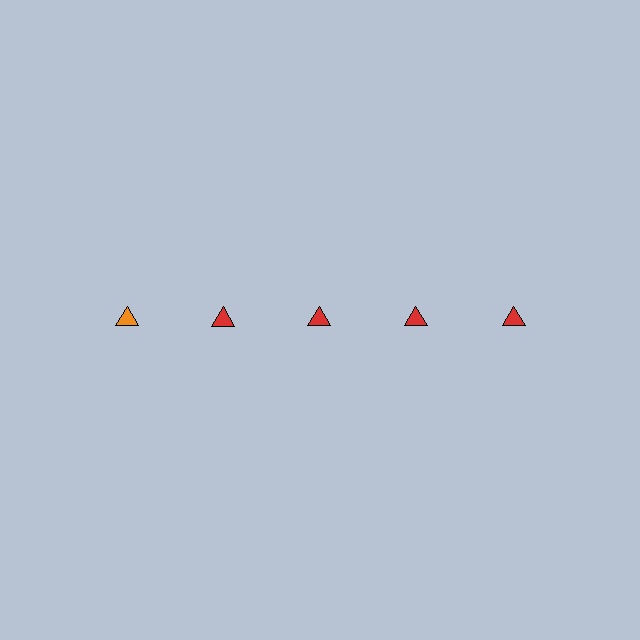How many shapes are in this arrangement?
There are 5 shapes arranged in a grid pattern.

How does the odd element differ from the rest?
It has a different color: orange instead of red.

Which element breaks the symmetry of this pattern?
The orange triangle in the top row, leftmost column breaks the symmetry. All other shapes are red triangles.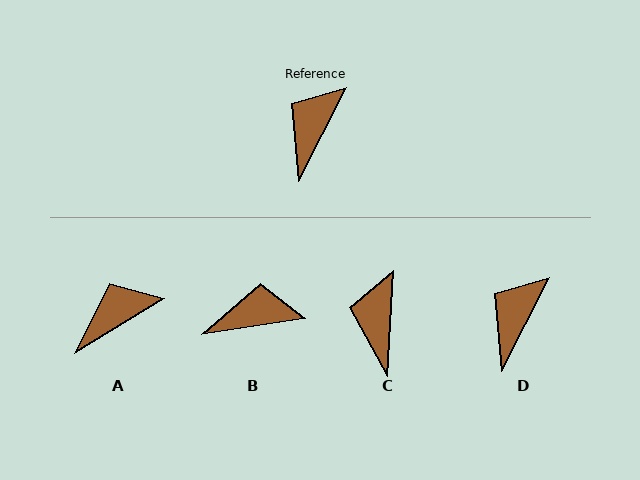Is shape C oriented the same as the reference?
No, it is off by about 24 degrees.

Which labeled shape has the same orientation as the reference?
D.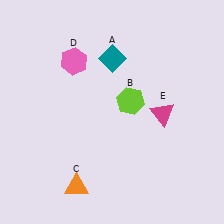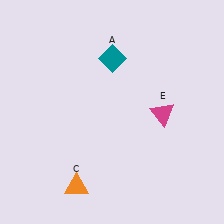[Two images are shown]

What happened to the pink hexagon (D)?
The pink hexagon (D) was removed in Image 2. It was in the top-left area of Image 1.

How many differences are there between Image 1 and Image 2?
There are 2 differences between the two images.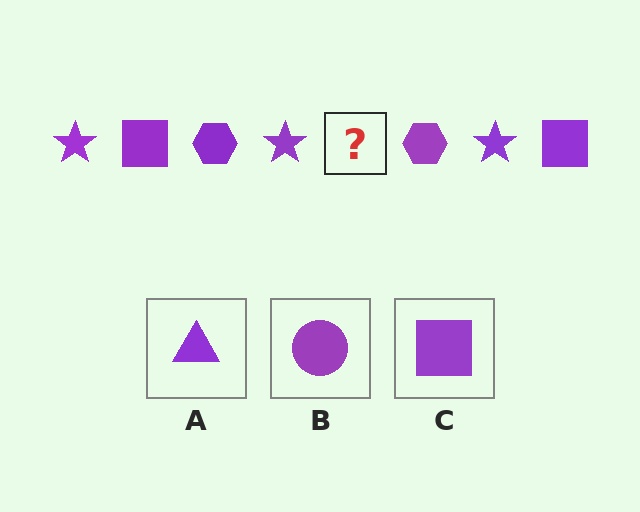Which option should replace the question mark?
Option C.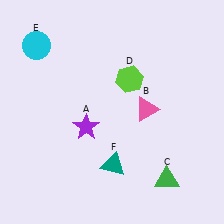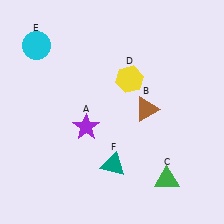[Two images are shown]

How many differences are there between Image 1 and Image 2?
There are 2 differences between the two images.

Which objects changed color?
B changed from pink to brown. D changed from lime to yellow.